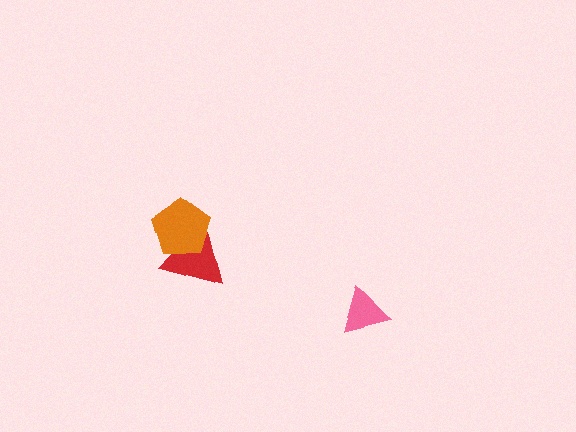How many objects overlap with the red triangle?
1 object overlaps with the red triangle.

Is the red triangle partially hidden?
Yes, it is partially covered by another shape.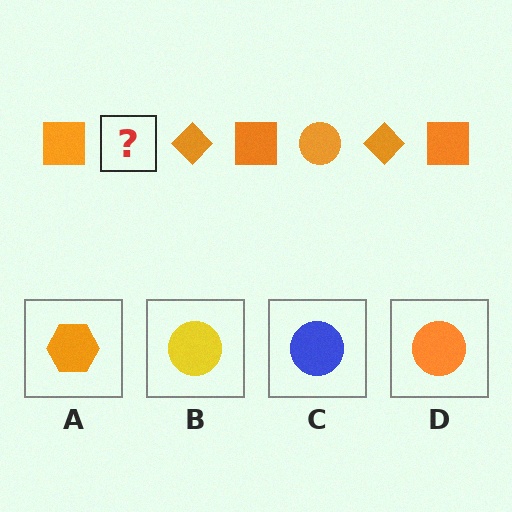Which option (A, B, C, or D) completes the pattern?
D.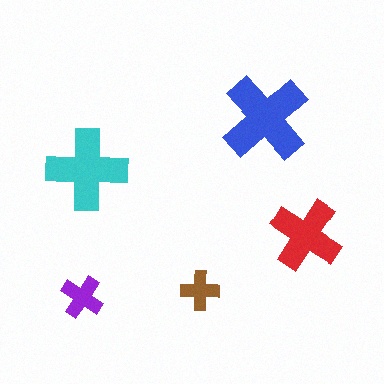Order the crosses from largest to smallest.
the blue one, the cyan one, the red one, the purple one, the brown one.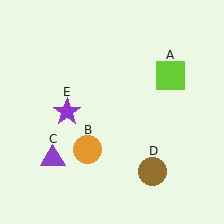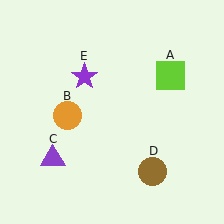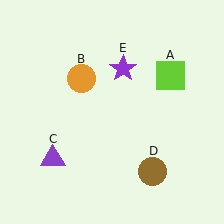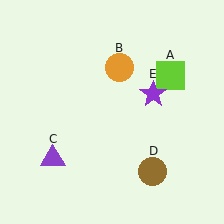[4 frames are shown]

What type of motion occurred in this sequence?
The orange circle (object B), purple star (object E) rotated clockwise around the center of the scene.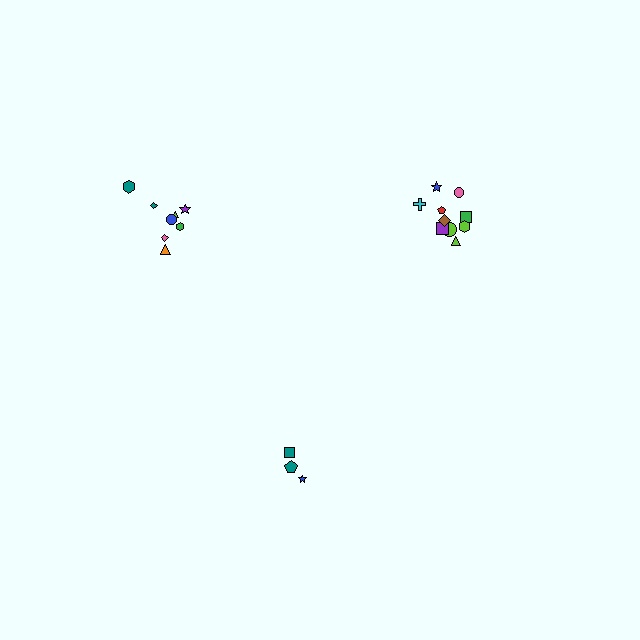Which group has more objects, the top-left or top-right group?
The top-right group.